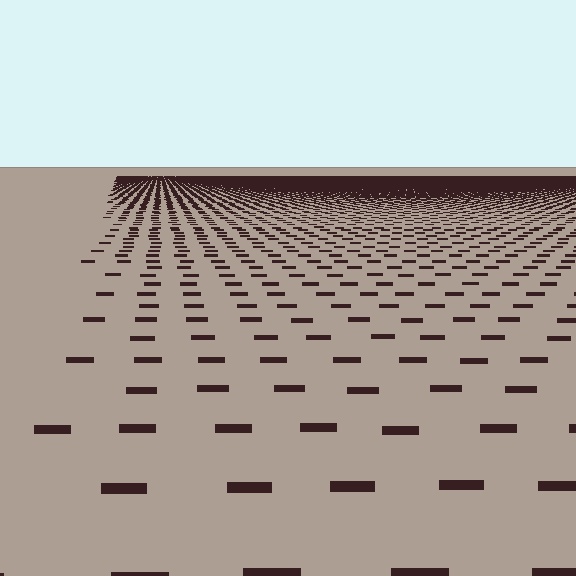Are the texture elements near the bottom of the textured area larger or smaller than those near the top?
Larger. Near the bottom, elements are closer to the viewer and appear at a bigger on-screen size.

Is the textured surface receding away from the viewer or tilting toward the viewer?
The surface is receding away from the viewer. Texture elements get smaller and denser toward the top.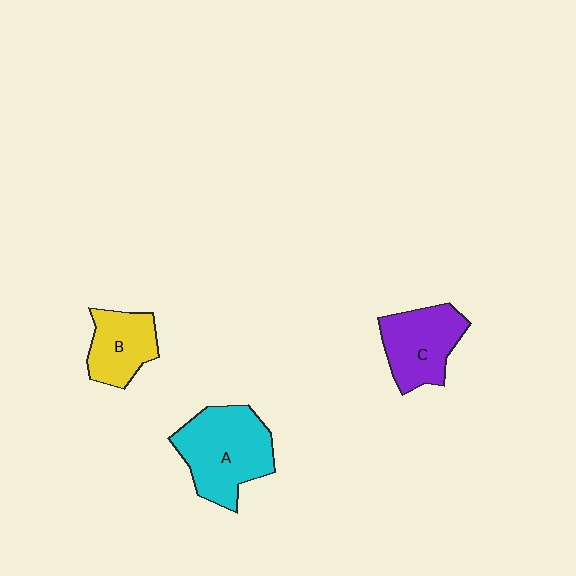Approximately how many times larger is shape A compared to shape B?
Approximately 1.6 times.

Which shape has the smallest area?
Shape B (yellow).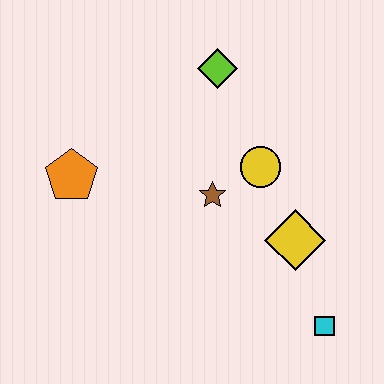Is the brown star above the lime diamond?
No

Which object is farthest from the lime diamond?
The cyan square is farthest from the lime diamond.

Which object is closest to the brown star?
The yellow circle is closest to the brown star.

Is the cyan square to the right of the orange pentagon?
Yes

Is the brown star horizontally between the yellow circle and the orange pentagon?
Yes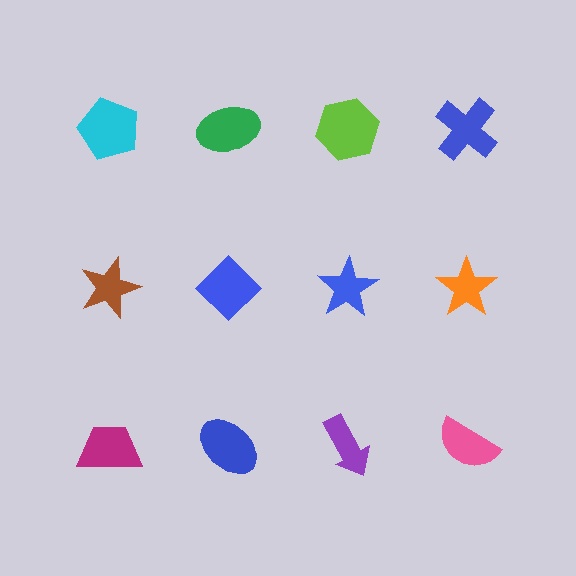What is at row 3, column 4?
A pink semicircle.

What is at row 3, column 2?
A blue ellipse.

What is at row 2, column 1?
A brown star.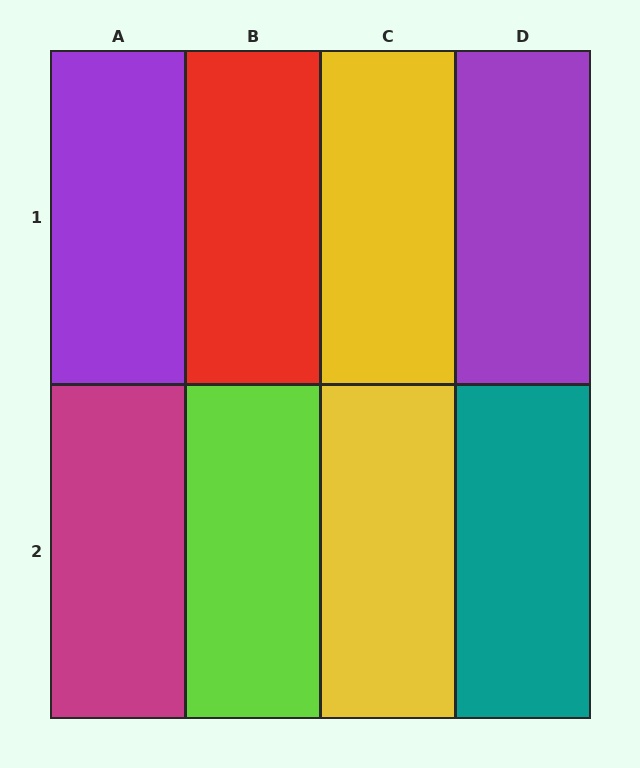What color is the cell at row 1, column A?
Purple.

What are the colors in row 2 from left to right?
Magenta, lime, yellow, teal.